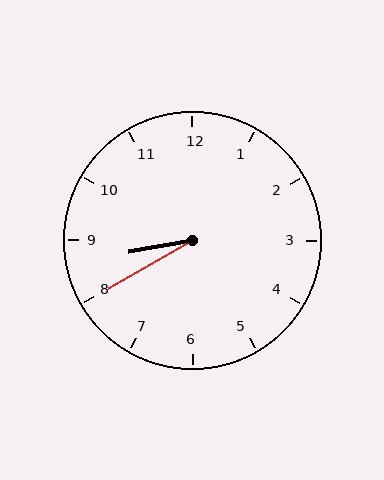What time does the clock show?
8:40.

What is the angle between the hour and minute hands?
Approximately 20 degrees.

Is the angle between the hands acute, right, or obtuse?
It is acute.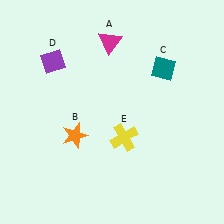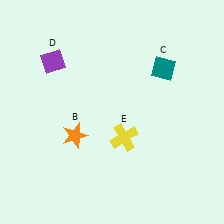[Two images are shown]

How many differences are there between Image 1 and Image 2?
There is 1 difference between the two images.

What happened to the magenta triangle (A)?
The magenta triangle (A) was removed in Image 2. It was in the top-left area of Image 1.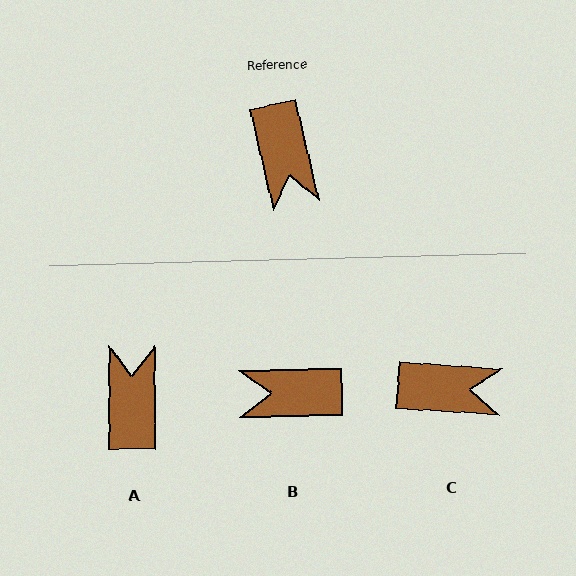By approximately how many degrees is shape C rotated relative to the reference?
Approximately 73 degrees counter-clockwise.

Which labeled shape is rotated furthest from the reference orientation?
A, about 167 degrees away.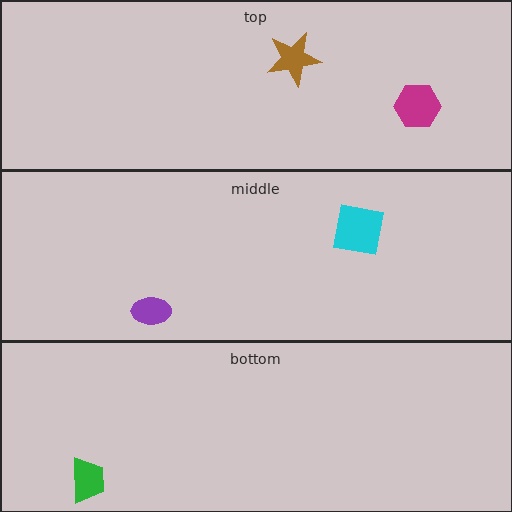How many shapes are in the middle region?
2.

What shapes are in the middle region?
The purple ellipse, the cyan square.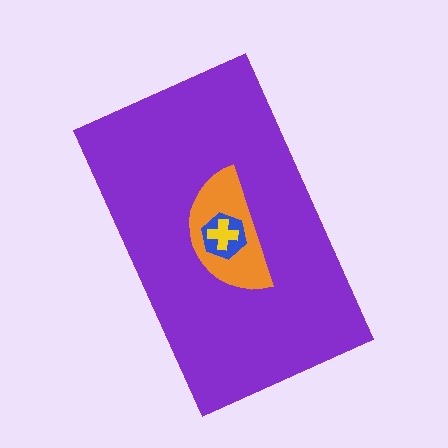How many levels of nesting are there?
4.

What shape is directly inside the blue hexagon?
The yellow cross.